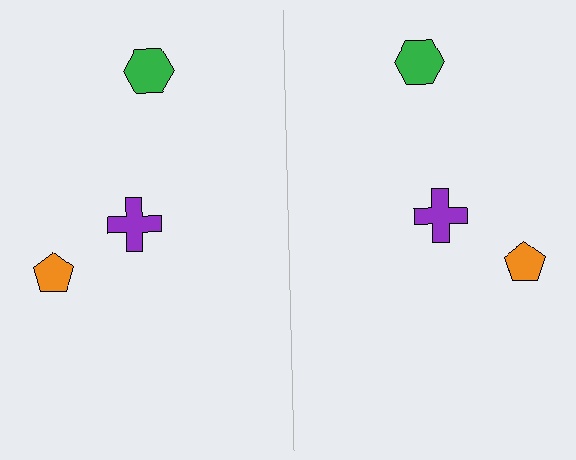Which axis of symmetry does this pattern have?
The pattern has a vertical axis of symmetry running through the center of the image.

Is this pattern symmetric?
Yes, this pattern has bilateral (reflection) symmetry.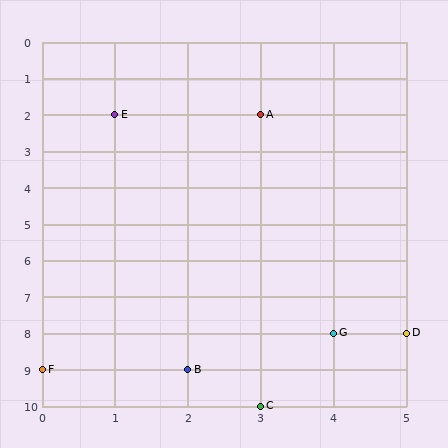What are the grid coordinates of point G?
Point G is at grid coordinates (4, 8).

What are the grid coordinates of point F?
Point F is at grid coordinates (0, 9).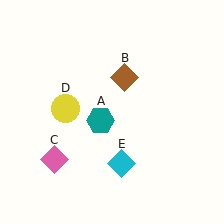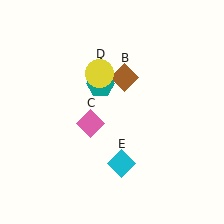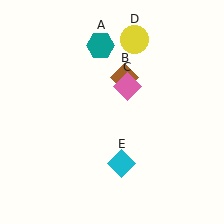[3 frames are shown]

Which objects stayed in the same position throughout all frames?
Brown diamond (object B) and cyan diamond (object E) remained stationary.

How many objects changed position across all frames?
3 objects changed position: teal hexagon (object A), pink diamond (object C), yellow circle (object D).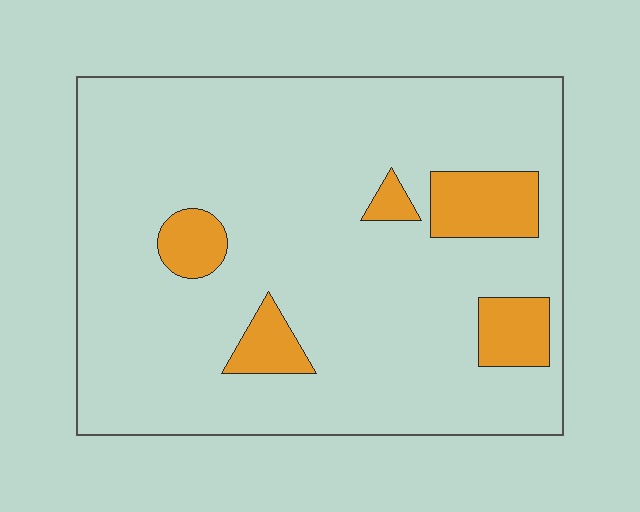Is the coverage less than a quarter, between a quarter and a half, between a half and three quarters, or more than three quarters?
Less than a quarter.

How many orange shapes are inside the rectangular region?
5.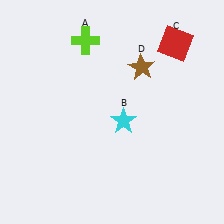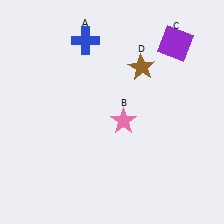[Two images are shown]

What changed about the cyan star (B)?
In Image 1, B is cyan. In Image 2, it changed to pink.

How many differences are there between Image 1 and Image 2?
There are 3 differences between the two images.